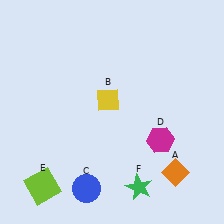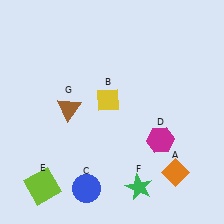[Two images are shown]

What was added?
A brown triangle (G) was added in Image 2.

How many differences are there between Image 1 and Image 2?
There is 1 difference between the two images.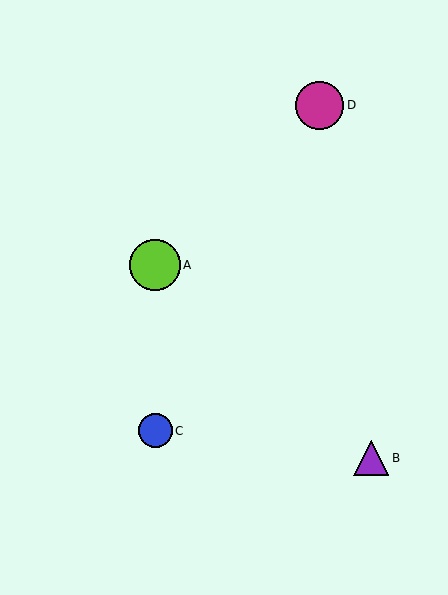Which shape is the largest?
The lime circle (labeled A) is the largest.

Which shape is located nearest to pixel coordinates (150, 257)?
The lime circle (labeled A) at (155, 265) is nearest to that location.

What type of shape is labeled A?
Shape A is a lime circle.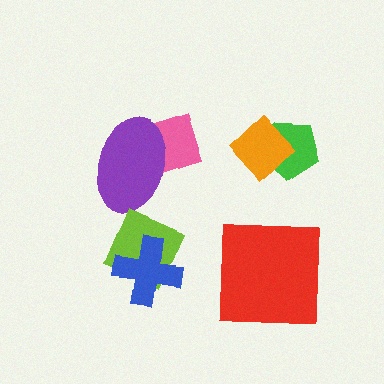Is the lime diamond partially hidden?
Yes, it is partially covered by another shape.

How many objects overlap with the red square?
0 objects overlap with the red square.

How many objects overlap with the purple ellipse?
1 object overlaps with the purple ellipse.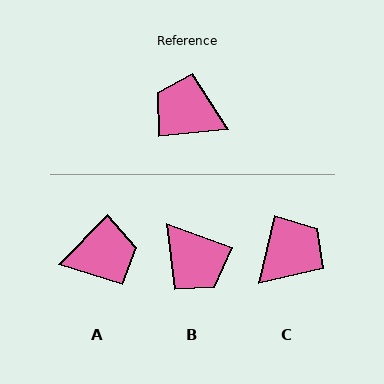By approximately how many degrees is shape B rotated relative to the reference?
Approximately 154 degrees counter-clockwise.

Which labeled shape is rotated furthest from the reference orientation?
B, about 154 degrees away.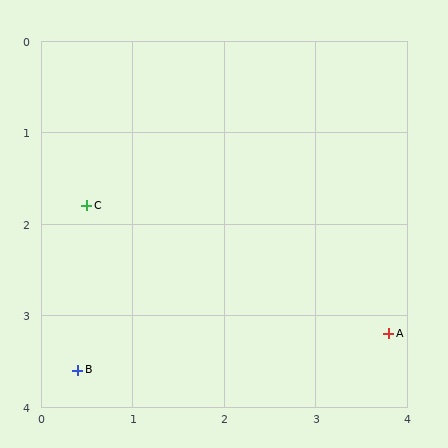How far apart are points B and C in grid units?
Points B and C are about 1.8 grid units apart.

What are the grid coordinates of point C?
Point C is at approximately (0.5, 1.8).